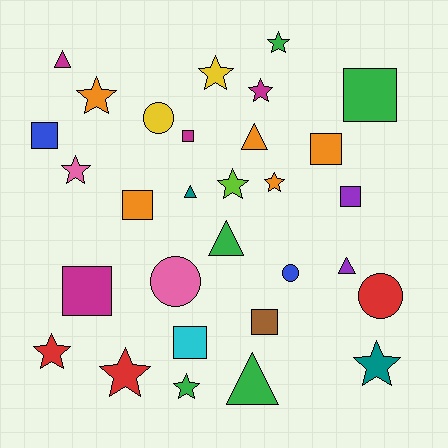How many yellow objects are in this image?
There are 2 yellow objects.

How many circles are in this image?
There are 4 circles.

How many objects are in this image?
There are 30 objects.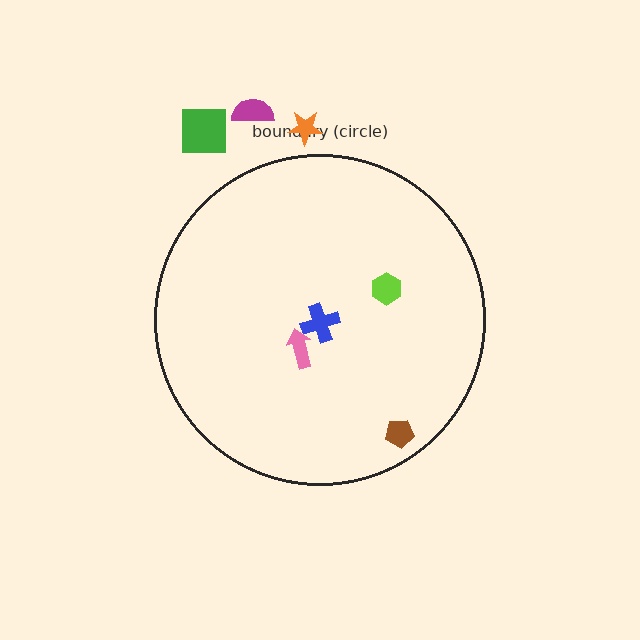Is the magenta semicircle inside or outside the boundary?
Outside.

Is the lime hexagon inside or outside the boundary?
Inside.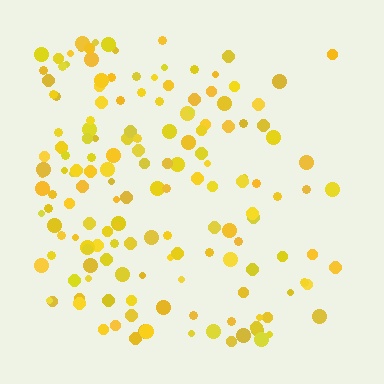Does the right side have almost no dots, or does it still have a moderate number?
Still a moderate number, just noticeably fewer than the left.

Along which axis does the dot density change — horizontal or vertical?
Horizontal.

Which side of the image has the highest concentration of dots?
The left.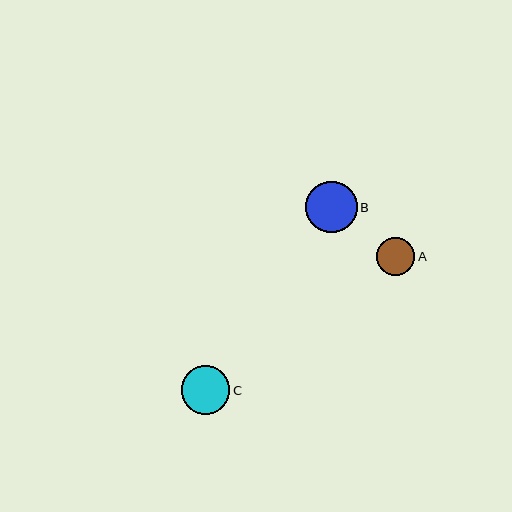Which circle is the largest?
Circle B is the largest with a size of approximately 51 pixels.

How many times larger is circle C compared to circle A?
Circle C is approximately 1.3 times the size of circle A.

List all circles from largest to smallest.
From largest to smallest: B, C, A.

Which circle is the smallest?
Circle A is the smallest with a size of approximately 38 pixels.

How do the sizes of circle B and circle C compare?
Circle B and circle C are approximately the same size.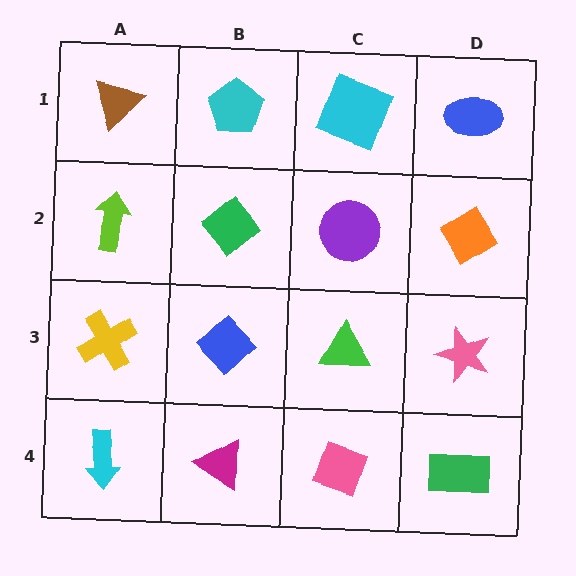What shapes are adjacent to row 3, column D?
An orange diamond (row 2, column D), a green rectangle (row 4, column D), a green triangle (row 3, column C).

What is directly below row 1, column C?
A purple circle.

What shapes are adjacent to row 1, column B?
A green diamond (row 2, column B), a brown triangle (row 1, column A), a cyan square (row 1, column C).